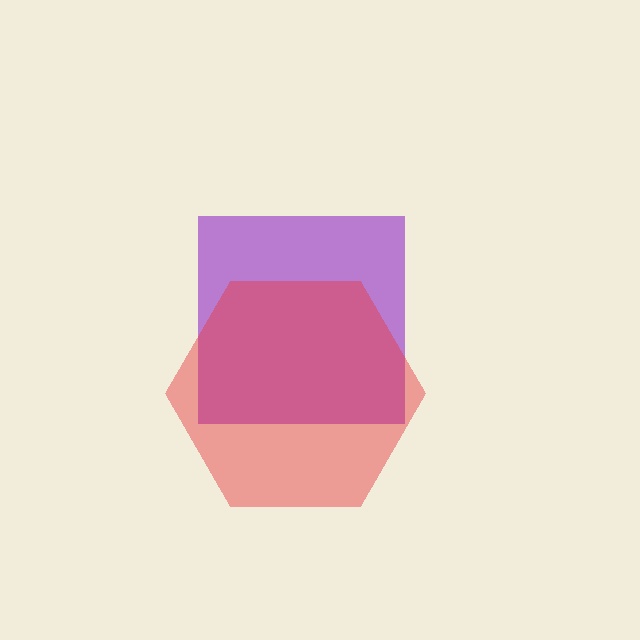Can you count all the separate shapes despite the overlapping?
Yes, there are 2 separate shapes.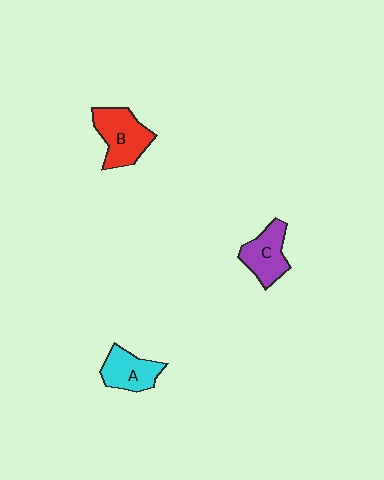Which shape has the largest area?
Shape B (red).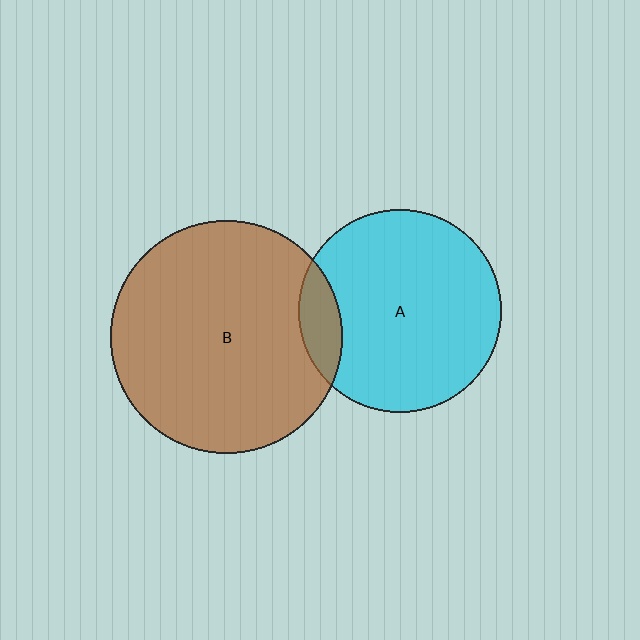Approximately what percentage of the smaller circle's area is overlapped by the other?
Approximately 10%.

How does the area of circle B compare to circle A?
Approximately 1.3 times.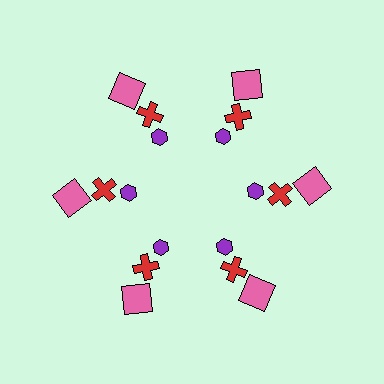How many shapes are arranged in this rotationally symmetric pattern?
There are 18 shapes, arranged in 6 groups of 3.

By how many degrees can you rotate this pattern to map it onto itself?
The pattern maps onto itself every 60 degrees of rotation.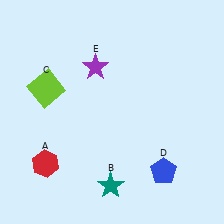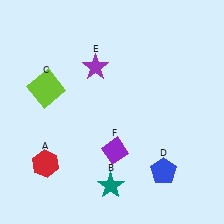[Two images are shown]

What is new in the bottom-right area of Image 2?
A purple diamond (F) was added in the bottom-right area of Image 2.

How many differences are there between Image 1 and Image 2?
There is 1 difference between the two images.